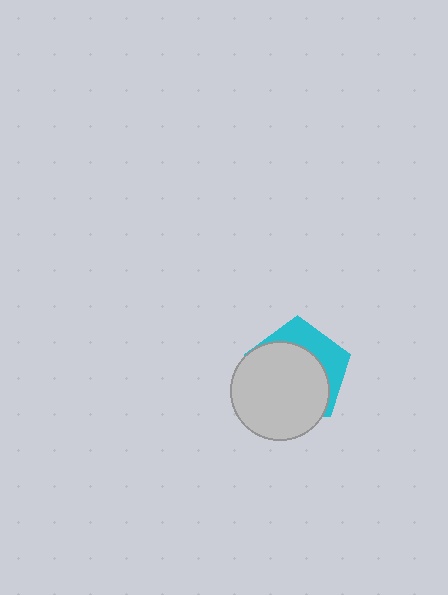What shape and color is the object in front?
The object in front is a light gray circle.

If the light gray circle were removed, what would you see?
You would see the complete cyan pentagon.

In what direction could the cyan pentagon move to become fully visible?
The cyan pentagon could move toward the upper-right. That would shift it out from behind the light gray circle entirely.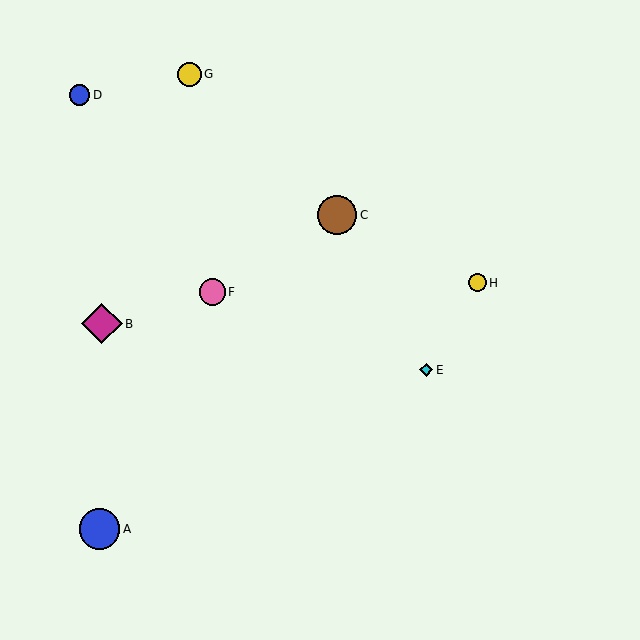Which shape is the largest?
The blue circle (labeled A) is the largest.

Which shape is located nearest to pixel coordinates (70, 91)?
The blue circle (labeled D) at (80, 95) is nearest to that location.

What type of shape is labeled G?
Shape G is a yellow circle.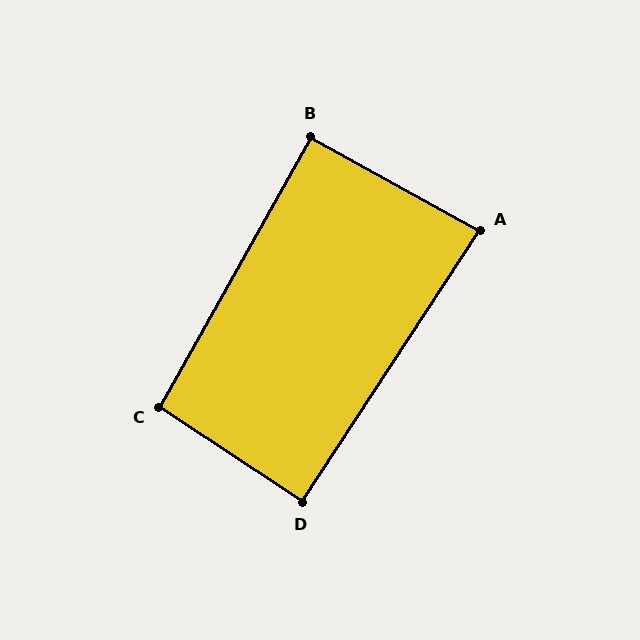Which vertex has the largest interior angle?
C, at approximately 94 degrees.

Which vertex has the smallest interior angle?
A, at approximately 86 degrees.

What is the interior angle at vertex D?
Approximately 90 degrees (approximately right).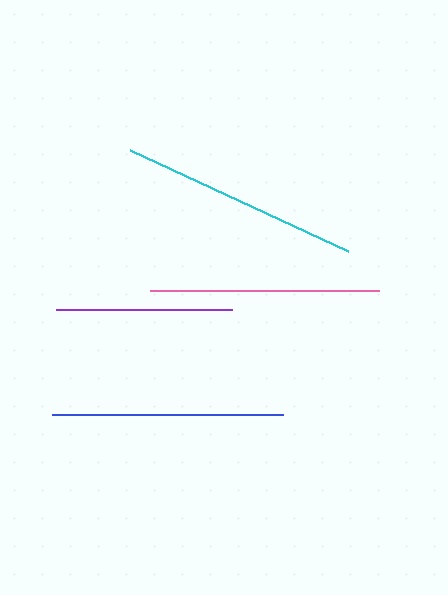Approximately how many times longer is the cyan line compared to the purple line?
The cyan line is approximately 1.4 times the length of the purple line.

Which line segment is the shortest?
The purple line is the shortest at approximately 176 pixels.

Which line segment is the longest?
The cyan line is the longest at approximately 240 pixels.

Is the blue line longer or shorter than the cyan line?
The cyan line is longer than the blue line.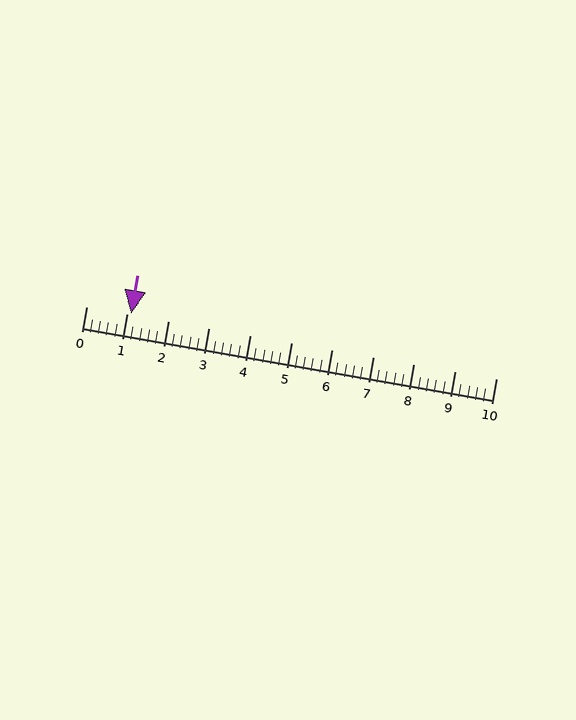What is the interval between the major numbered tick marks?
The major tick marks are spaced 1 units apart.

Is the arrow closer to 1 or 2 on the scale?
The arrow is closer to 1.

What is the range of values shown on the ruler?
The ruler shows values from 0 to 10.